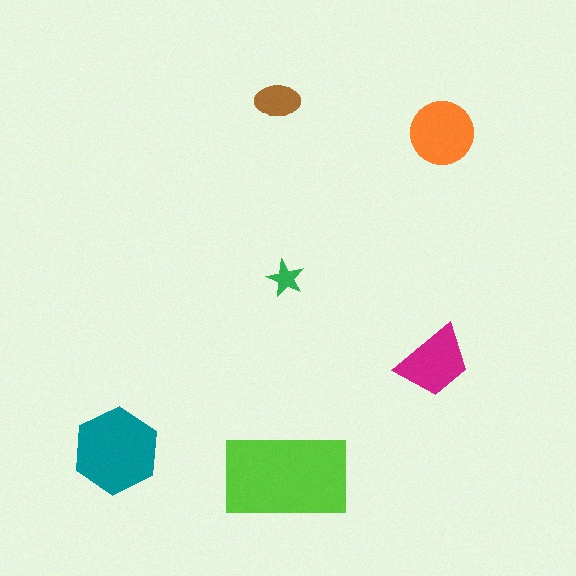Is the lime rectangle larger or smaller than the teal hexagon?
Larger.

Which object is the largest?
The lime rectangle.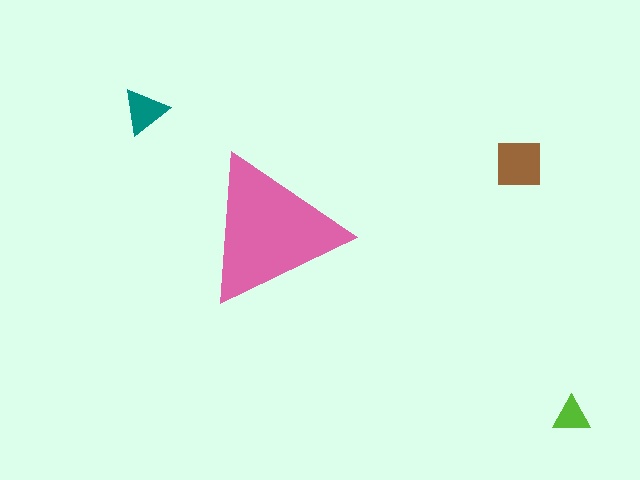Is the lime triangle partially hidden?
No, the lime triangle is fully visible.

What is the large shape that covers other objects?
A pink triangle.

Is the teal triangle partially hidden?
No, the teal triangle is fully visible.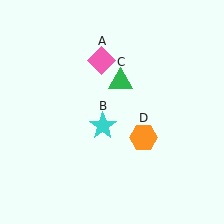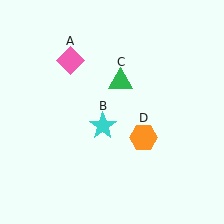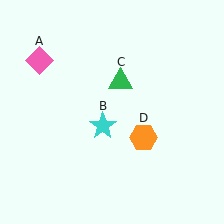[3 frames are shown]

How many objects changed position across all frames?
1 object changed position: pink diamond (object A).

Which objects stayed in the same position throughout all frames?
Cyan star (object B) and green triangle (object C) and orange hexagon (object D) remained stationary.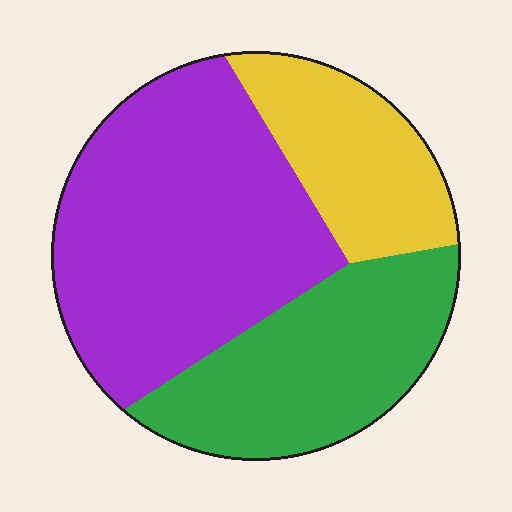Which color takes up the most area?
Purple, at roughly 50%.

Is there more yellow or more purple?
Purple.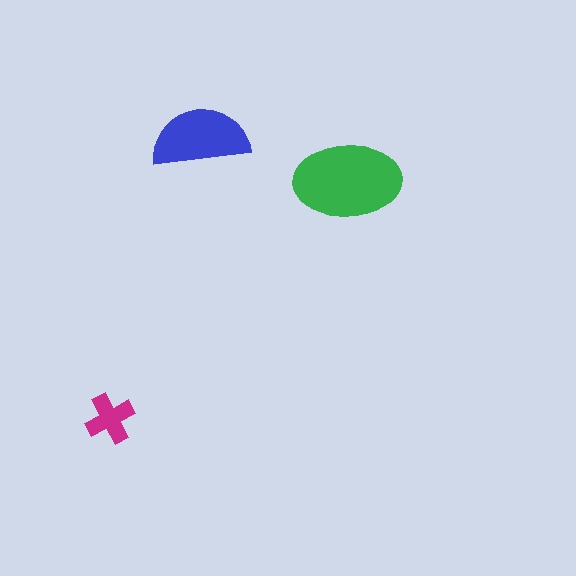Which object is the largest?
The green ellipse.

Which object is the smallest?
The magenta cross.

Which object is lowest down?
The magenta cross is bottommost.